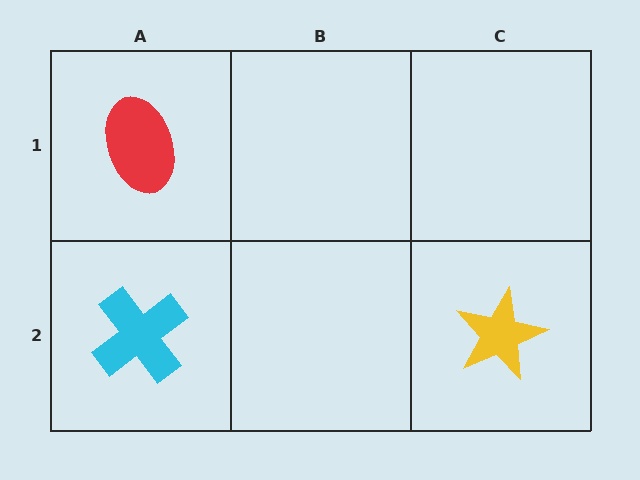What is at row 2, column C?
A yellow star.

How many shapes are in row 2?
2 shapes.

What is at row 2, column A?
A cyan cross.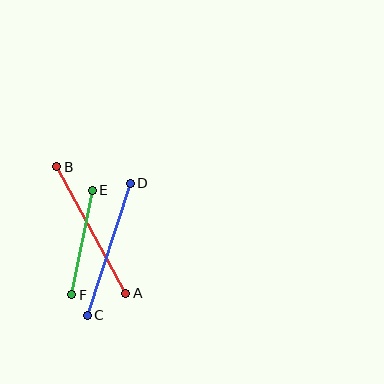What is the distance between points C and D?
The distance is approximately 139 pixels.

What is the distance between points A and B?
The distance is approximately 144 pixels.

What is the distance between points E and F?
The distance is approximately 106 pixels.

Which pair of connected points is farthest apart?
Points A and B are farthest apart.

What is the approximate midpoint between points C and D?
The midpoint is at approximately (109, 249) pixels.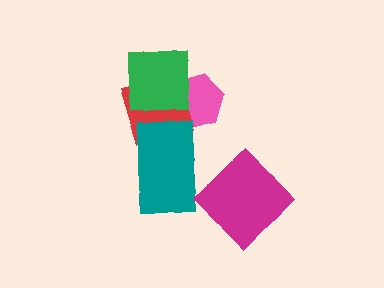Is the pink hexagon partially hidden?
Yes, it is partially covered by another shape.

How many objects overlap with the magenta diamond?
0 objects overlap with the magenta diamond.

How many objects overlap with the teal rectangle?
1 object overlaps with the teal rectangle.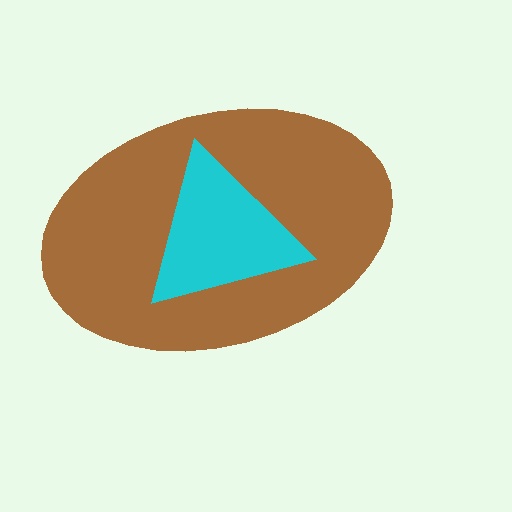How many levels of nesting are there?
2.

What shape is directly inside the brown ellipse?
The cyan triangle.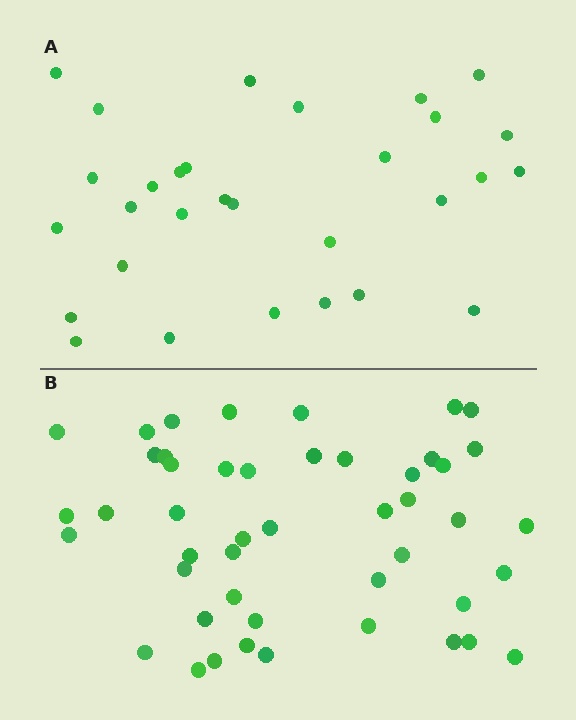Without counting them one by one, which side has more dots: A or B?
Region B (the bottom region) has more dots.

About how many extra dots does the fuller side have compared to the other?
Region B has approximately 15 more dots than region A.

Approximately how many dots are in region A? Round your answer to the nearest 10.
About 30 dots.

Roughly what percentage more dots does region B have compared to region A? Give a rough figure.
About 55% more.